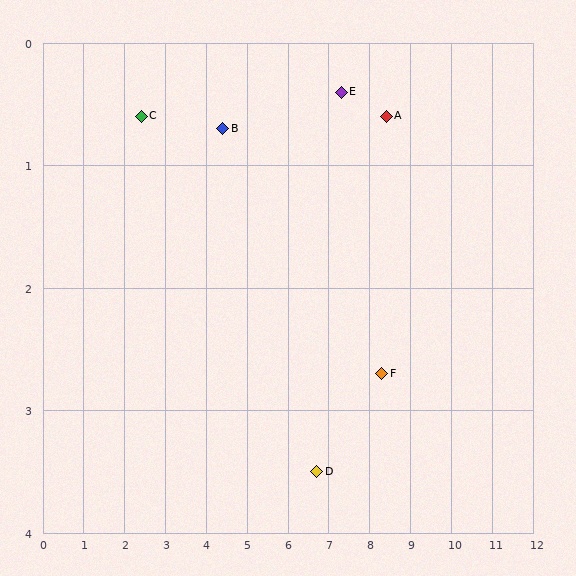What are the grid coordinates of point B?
Point B is at approximately (4.4, 0.7).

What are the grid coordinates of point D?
Point D is at approximately (6.7, 3.5).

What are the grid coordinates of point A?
Point A is at approximately (8.4, 0.6).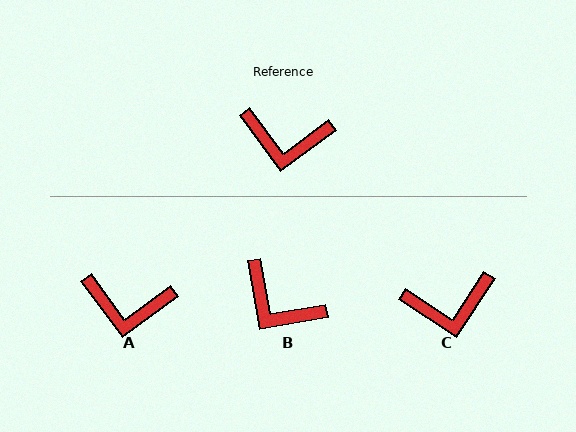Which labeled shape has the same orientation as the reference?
A.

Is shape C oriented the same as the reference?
No, it is off by about 20 degrees.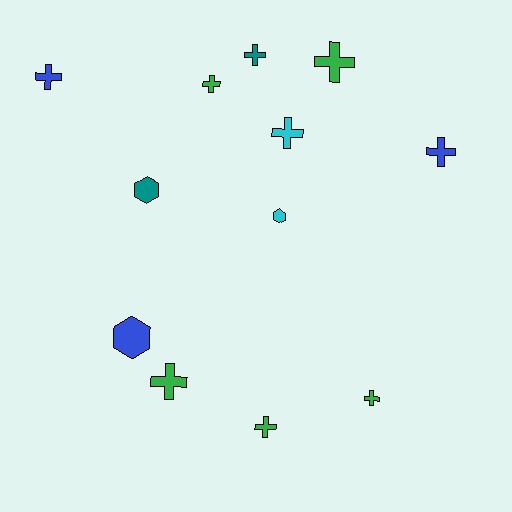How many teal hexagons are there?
There is 1 teal hexagon.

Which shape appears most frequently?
Cross, with 9 objects.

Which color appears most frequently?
Green, with 5 objects.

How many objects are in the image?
There are 12 objects.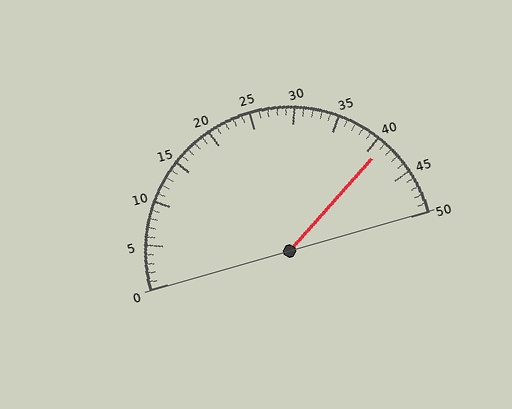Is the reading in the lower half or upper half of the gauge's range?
The reading is in the upper half of the range (0 to 50).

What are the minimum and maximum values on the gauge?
The gauge ranges from 0 to 50.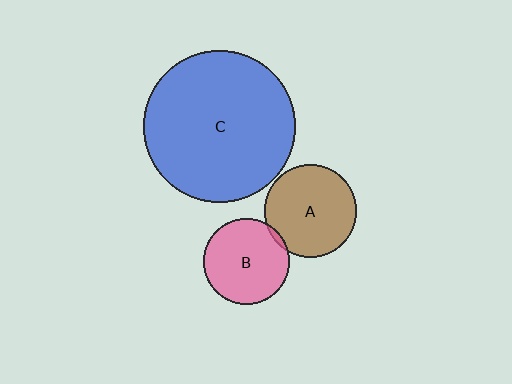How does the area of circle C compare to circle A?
Approximately 2.7 times.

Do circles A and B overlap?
Yes.